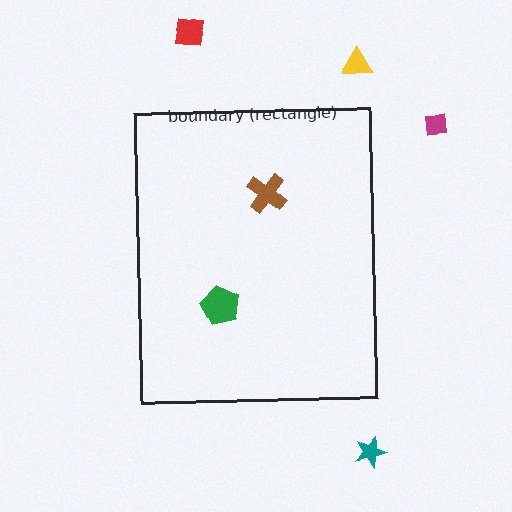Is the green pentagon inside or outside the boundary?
Inside.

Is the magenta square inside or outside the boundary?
Outside.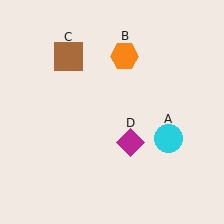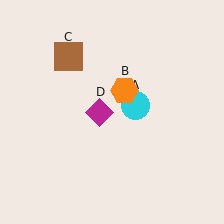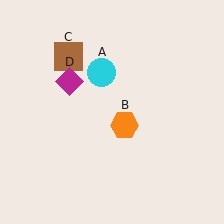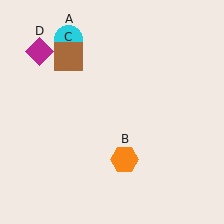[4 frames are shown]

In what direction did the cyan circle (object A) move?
The cyan circle (object A) moved up and to the left.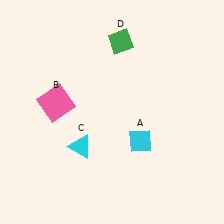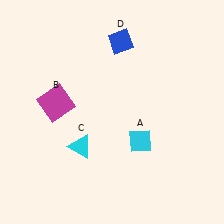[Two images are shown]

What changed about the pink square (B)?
In Image 1, B is pink. In Image 2, it changed to magenta.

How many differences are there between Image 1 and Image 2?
There are 2 differences between the two images.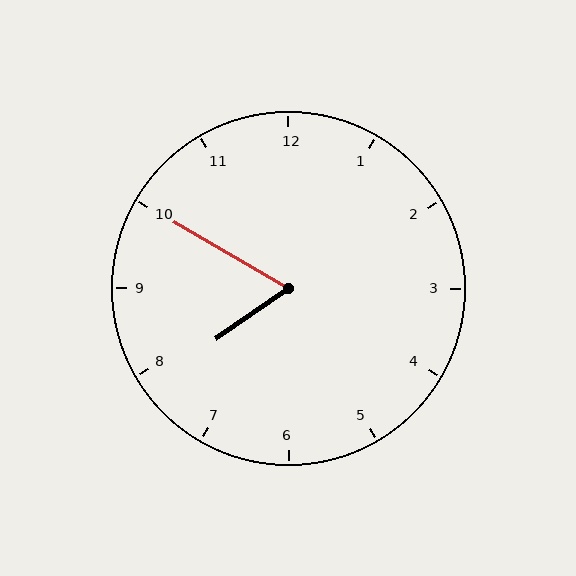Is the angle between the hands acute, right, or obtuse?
It is acute.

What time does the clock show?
7:50.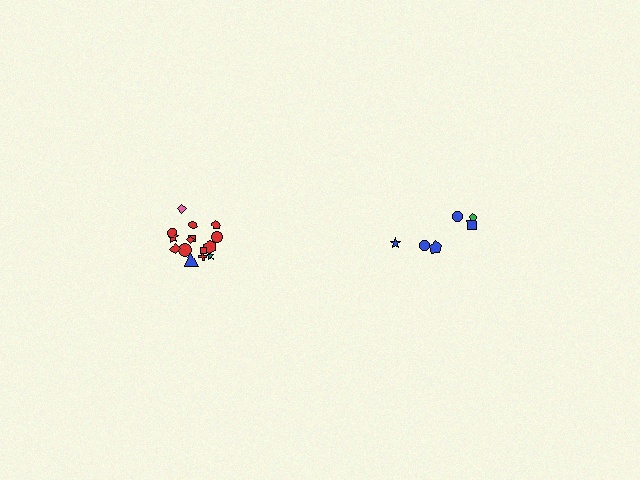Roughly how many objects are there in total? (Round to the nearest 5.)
Roughly 20 objects in total.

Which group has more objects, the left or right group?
The left group.